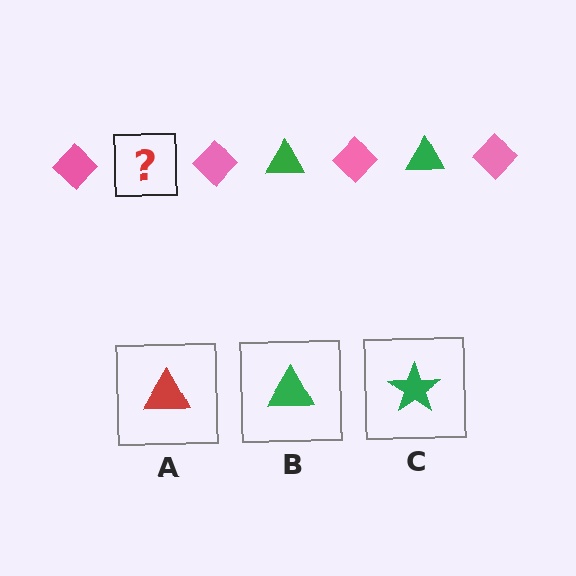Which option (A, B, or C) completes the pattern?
B.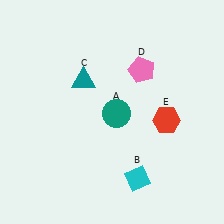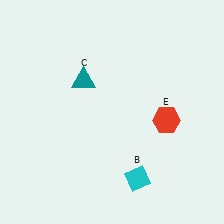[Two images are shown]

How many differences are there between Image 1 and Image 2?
There are 2 differences between the two images.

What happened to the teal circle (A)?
The teal circle (A) was removed in Image 2. It was in the bottom-right area of Image 1.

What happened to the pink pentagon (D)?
The pink pentagon (D) was removed in Image 2. It was in the top-right area of Image 1.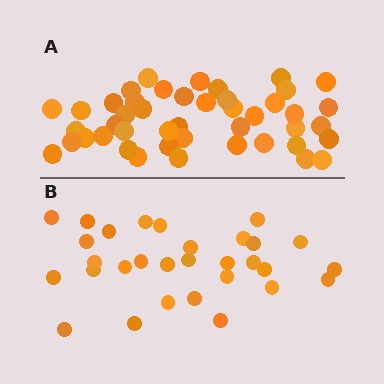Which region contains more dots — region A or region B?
Region A (the top region) has more dots.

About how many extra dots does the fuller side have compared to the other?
Region A has approximately 15 more dots than region B.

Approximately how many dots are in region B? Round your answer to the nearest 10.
About 30 dots.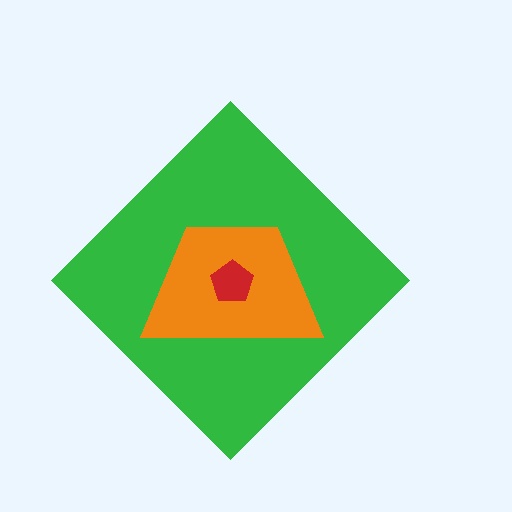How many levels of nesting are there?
3.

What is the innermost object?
The red pentagon.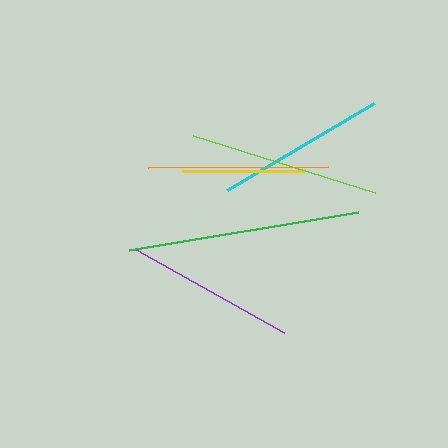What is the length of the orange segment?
The orange segment is approximately 180 pixels long.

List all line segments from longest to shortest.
From longest to shortest: green, lime, orange, cyan, purple, yellow.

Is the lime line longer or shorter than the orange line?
The lime line is longer than the orange line.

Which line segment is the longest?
The green line is the longest at approximately 233 pixels.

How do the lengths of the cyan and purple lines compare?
The cyan and purple lines are approximately the same length.